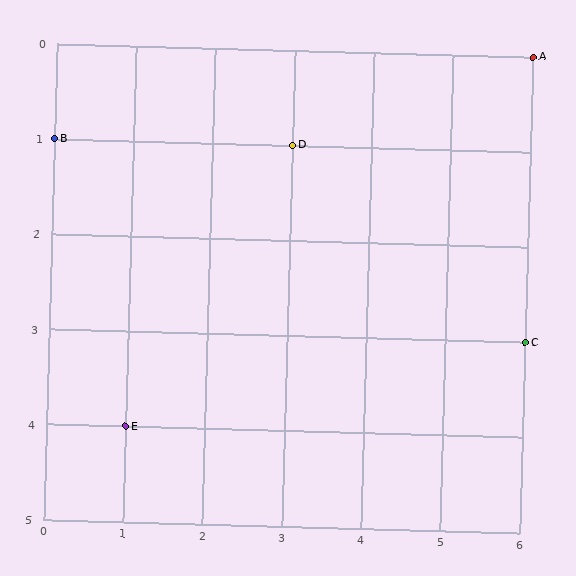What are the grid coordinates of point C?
Point C is at grid coordinates (6, 3).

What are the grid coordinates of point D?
Point D is at grid coordinates (3, 1).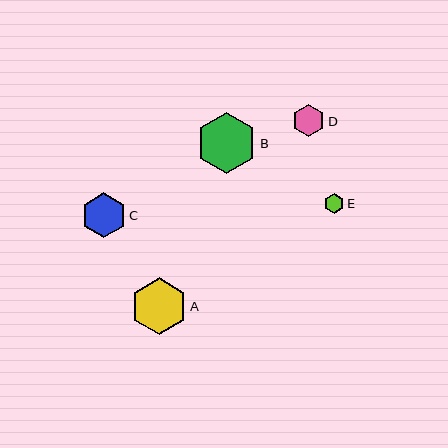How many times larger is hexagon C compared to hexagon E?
Hexagon C is approximately 2.2 times the size of hexagon E.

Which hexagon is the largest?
Hexagon B is the largest with a size of approximately 61 pixels.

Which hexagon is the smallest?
Hexagon E is the smallest with a size of approximately 20 pixels.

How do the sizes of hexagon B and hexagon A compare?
Hexagon B and hexagon A are approximately the same size.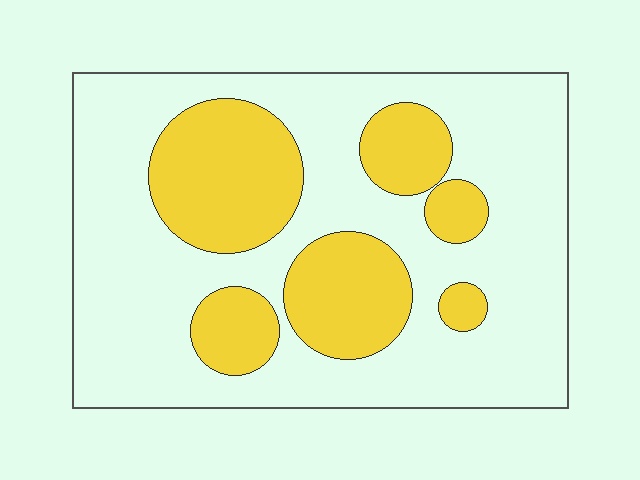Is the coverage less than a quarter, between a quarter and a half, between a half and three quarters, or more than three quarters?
Between a quarter and a half.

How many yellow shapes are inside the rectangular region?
6.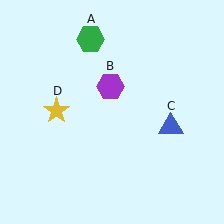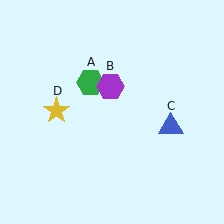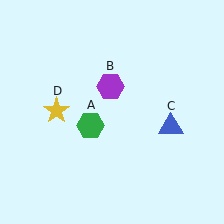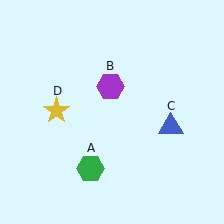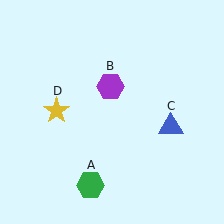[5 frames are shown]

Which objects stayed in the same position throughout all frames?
Purple hexagon (object B) and blue triangle (object C) and yellow star (object D) remained stationary.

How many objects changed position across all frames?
1 object changed position: green hexagon (object A).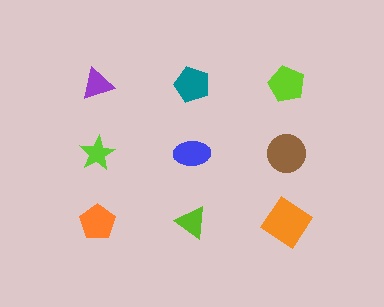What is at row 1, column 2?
A teal pentagon.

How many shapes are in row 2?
3 shapes.